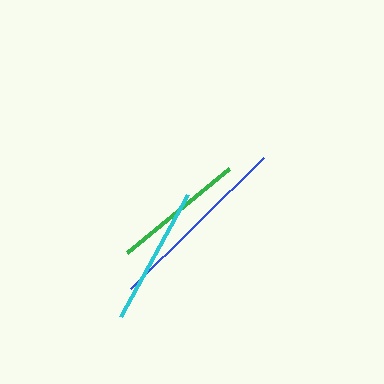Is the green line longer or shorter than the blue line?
The blue line is longer than the green line.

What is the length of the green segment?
The green segment is approximately 132 pixels long.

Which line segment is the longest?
The blue line is the longest at approximately 186 pixels.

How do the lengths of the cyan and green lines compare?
The cyan and green lines are approximately the same length.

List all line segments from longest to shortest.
From longest to shortest: blue, cyan, green.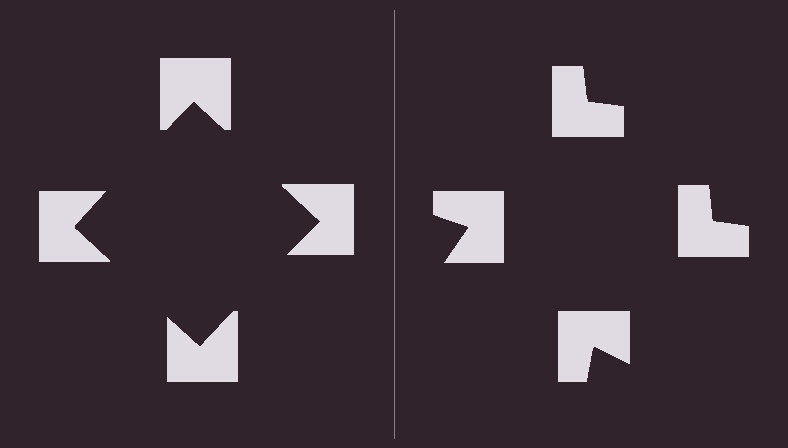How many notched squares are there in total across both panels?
8 — 4 on each side.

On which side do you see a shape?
An illusory square appears on the left side. On the right side the wedge cuts are rotated, so no coherent shape forms.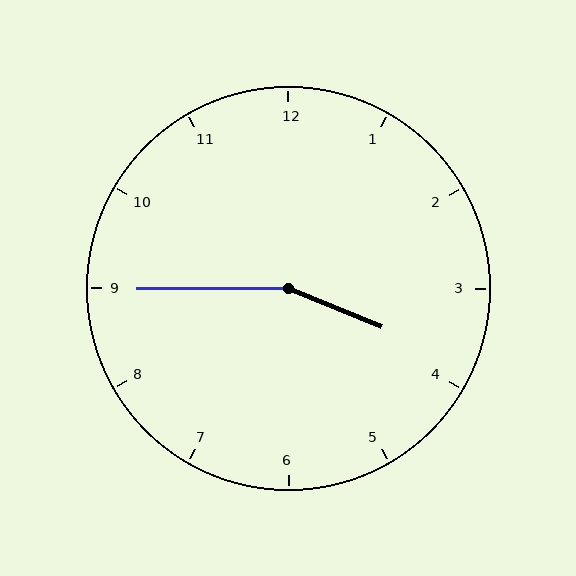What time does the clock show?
3:45.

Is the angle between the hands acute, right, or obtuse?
It is obtuse.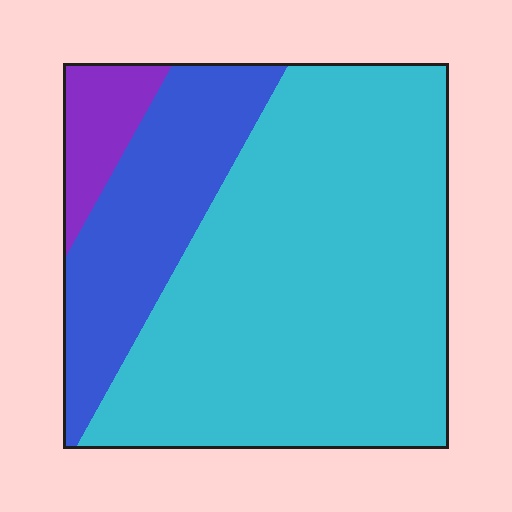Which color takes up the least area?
Purple, at roughly 5%.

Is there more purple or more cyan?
Cyan.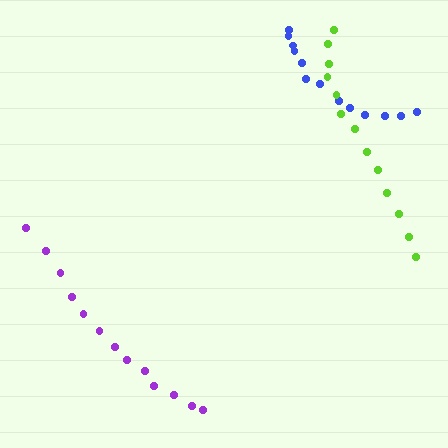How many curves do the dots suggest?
There are 3 distinct paths.